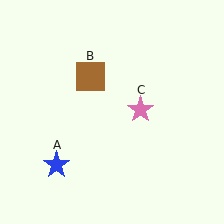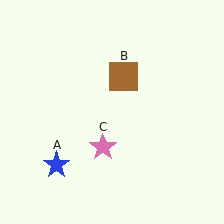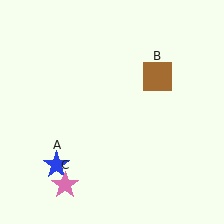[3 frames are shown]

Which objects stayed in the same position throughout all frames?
Blue star (object A) remained stationary.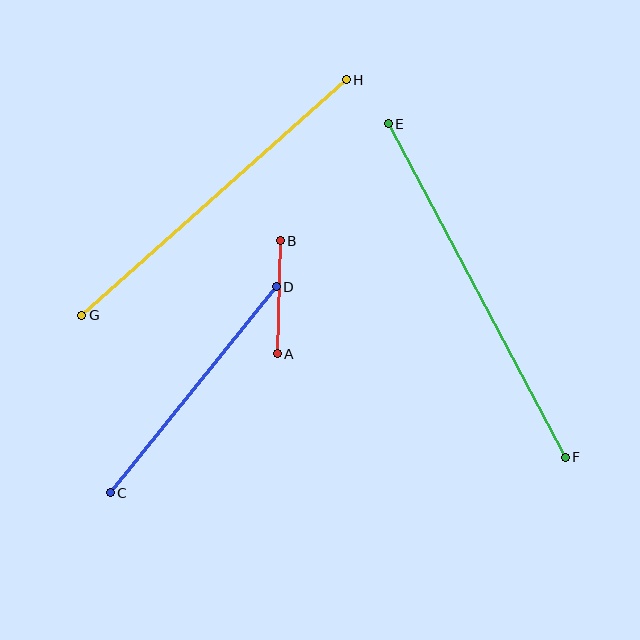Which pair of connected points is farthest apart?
Points E and F are farthest apart.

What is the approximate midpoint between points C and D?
The midpoint is at approximately (193, 390) pixels.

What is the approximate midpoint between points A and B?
The midpoint is at approximately (279, 297) pixels.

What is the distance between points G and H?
The distance is approximately 354 pixels.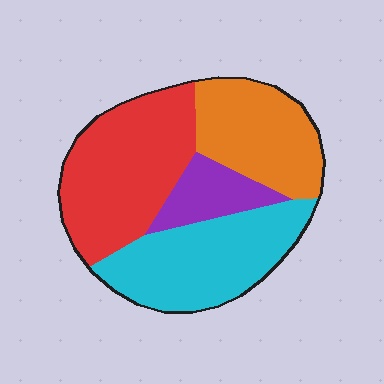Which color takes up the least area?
Purple, at roughly 10%.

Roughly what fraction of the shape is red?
Red takes up between a third and a half of the shape.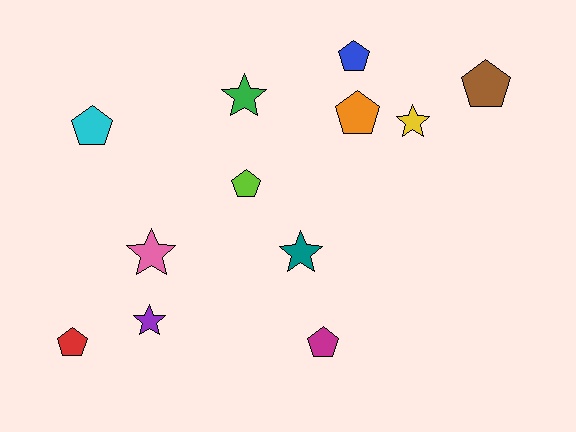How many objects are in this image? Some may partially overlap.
There are 12 objects.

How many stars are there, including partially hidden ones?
There are 5 stars.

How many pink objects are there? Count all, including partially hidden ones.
There is 1 pink object.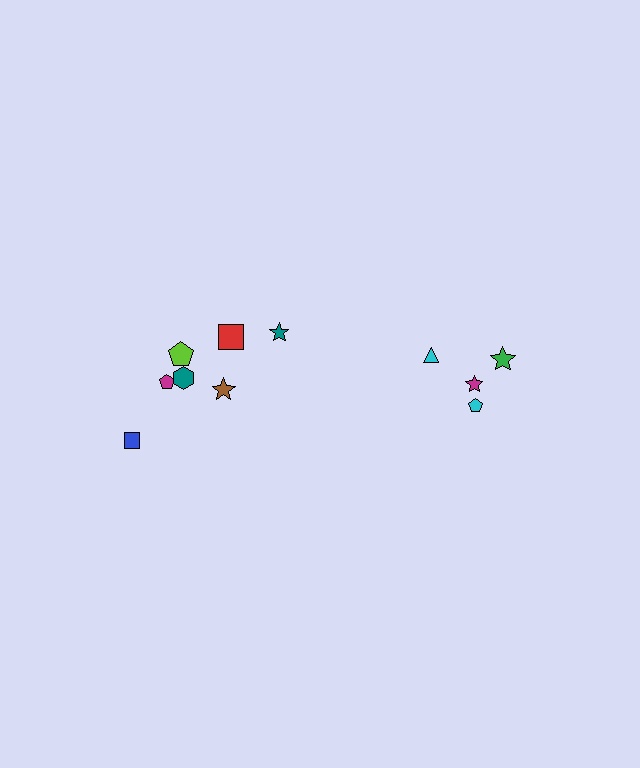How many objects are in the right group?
There are 4 objects.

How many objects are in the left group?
There are 7 objects.